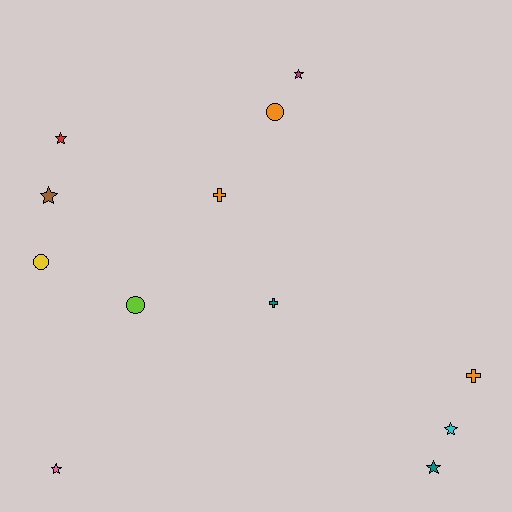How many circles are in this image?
There are 3 circles.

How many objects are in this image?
There are 12 objects.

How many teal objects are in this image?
There are 2 teal objects.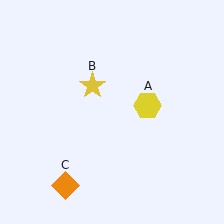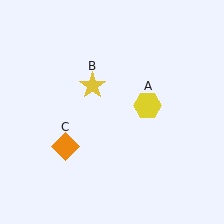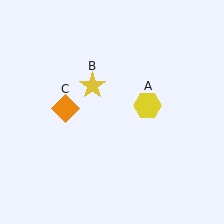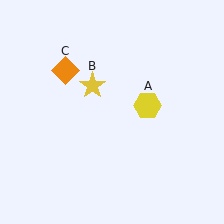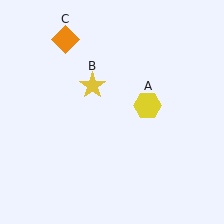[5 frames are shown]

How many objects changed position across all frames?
1 object changed position: orange diamond (object C).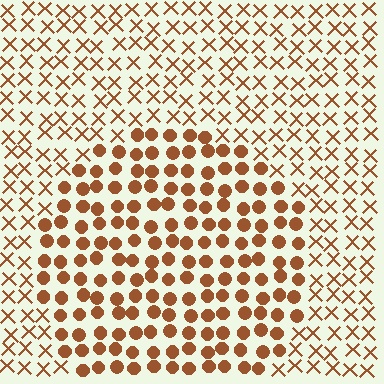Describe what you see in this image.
The image is filled with small brown elements arranged in a uniform grid. A circle-shaped region contains circles, while the surrounding area contains X marks. The boundary is defined purely by the change in element shape.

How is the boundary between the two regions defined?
The boundary is defined by a change in element shape: circles inside vs. X marks outside. All elements share the same color and spacing.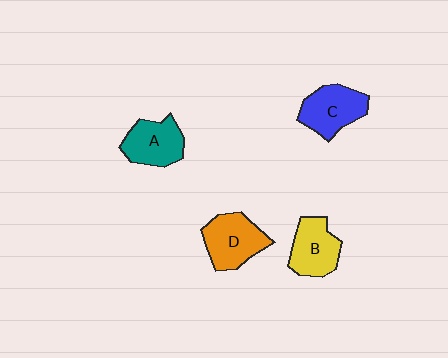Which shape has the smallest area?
Shape A (teal).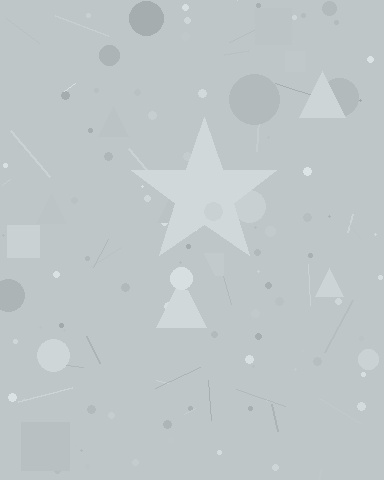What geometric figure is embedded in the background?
A star is embedded in the background.